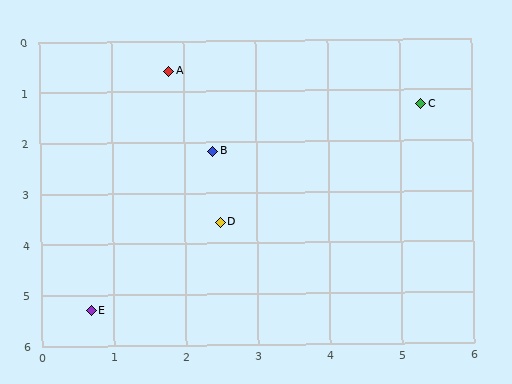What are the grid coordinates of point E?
Point E is at approximately (0.7, 5.3).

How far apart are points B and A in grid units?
Points B and A are about 1.7 grid units apart.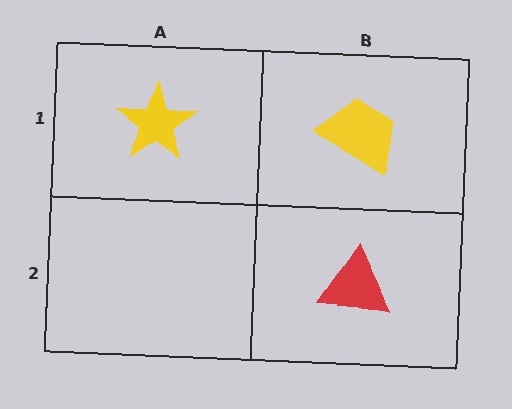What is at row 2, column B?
A red triangle.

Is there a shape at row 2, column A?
No, that cell is empty.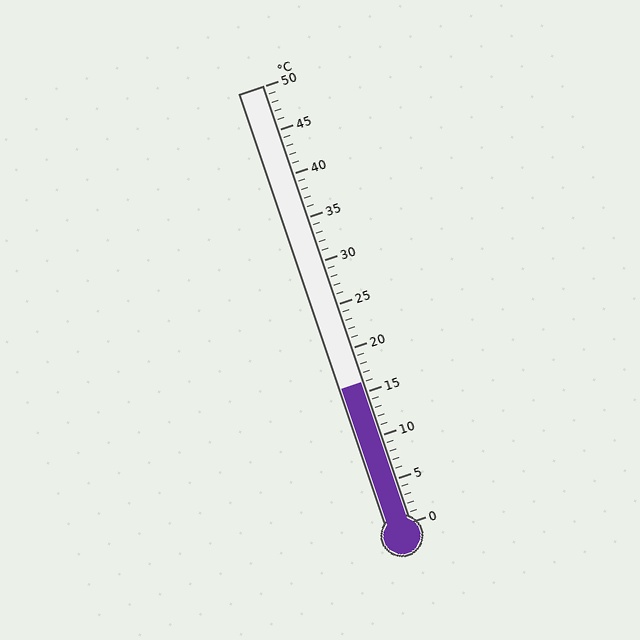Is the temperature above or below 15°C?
The temperature is above 15°C.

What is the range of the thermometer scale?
The thermometer scale ranges from 0°C to 50°C.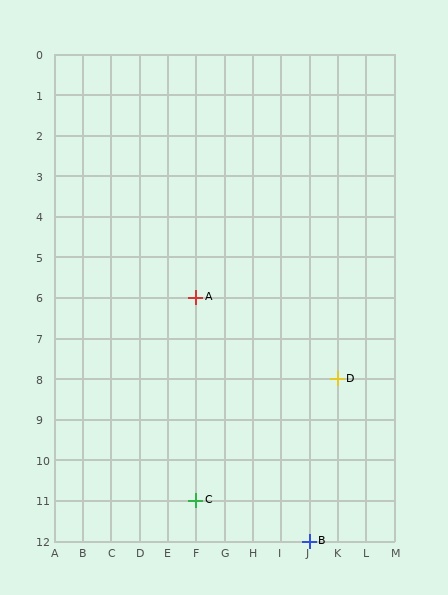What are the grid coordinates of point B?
Point B is at grid coordinates (J, 12).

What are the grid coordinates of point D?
Point D is at grid coordinates (K, 8).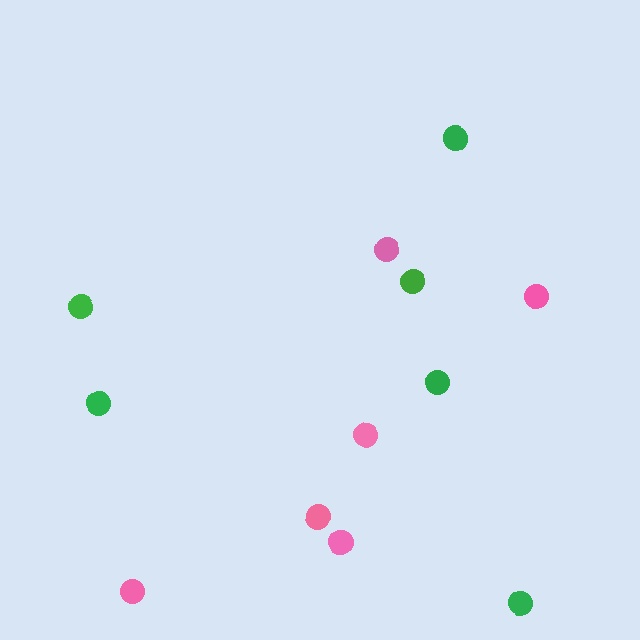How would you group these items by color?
There are 2 groups: one group of green circles (6) and one group of pink circles (6).